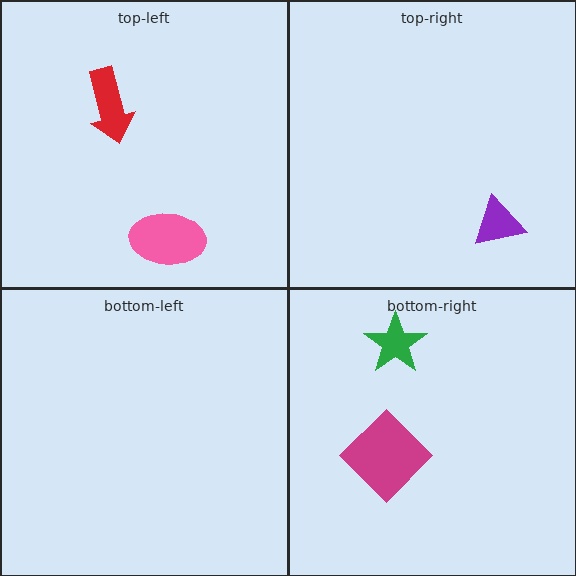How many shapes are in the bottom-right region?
2.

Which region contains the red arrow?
The top-left region.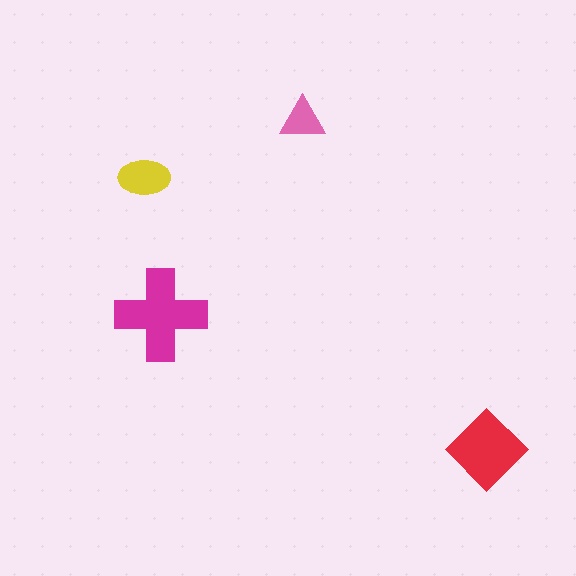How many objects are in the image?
There are 4 objects in the image.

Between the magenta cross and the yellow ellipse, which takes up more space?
The magenta cross.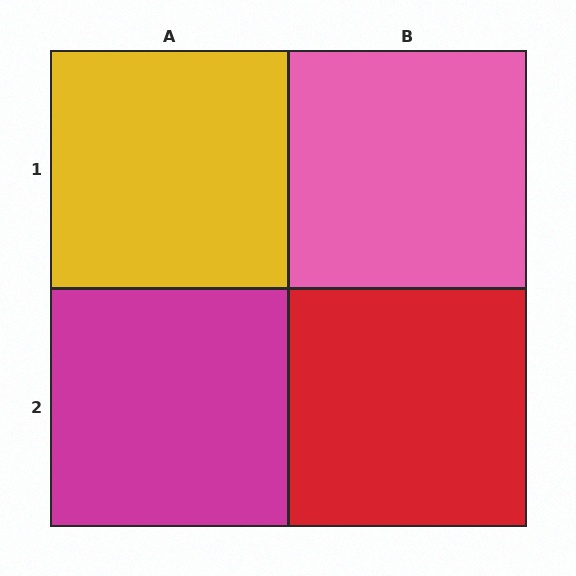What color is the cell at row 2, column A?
Magenta.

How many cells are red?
1 cell is red.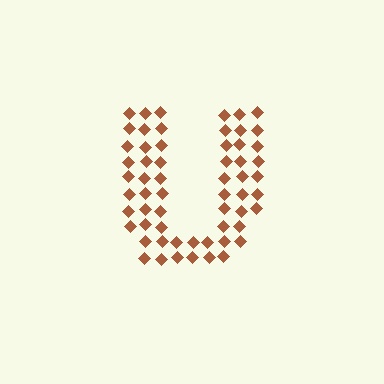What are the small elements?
The small elements are diamonds.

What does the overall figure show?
The overall figure shows the letter U.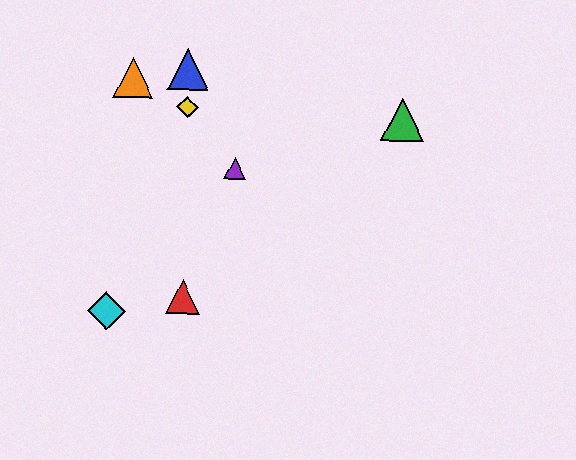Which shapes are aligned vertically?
The red triangle, the blue triangle, the yellow diamond are aligned vertically.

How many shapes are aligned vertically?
3 shapes (the red triangle, the blue triangle, the yellow diamond) are aligned vertically.